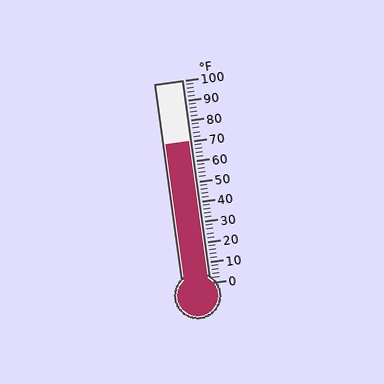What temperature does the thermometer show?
The thermometer shows approximately 70°F.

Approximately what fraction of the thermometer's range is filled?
The thermometer is filled to approximately 70% of its range.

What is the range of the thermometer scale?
The thermometer scale ranges from 0°F to 100°F.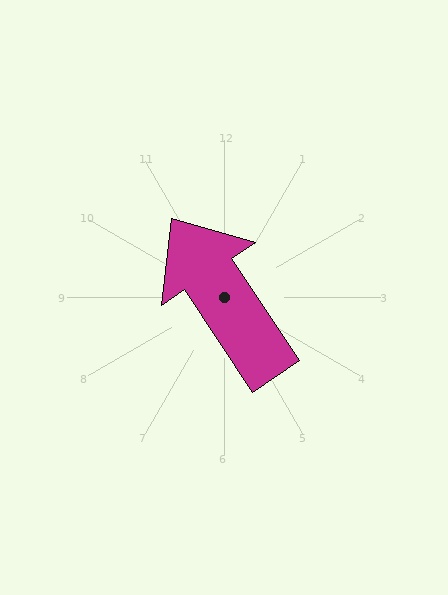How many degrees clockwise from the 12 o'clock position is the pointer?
Approximately 326 degrees.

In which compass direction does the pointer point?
Northwest.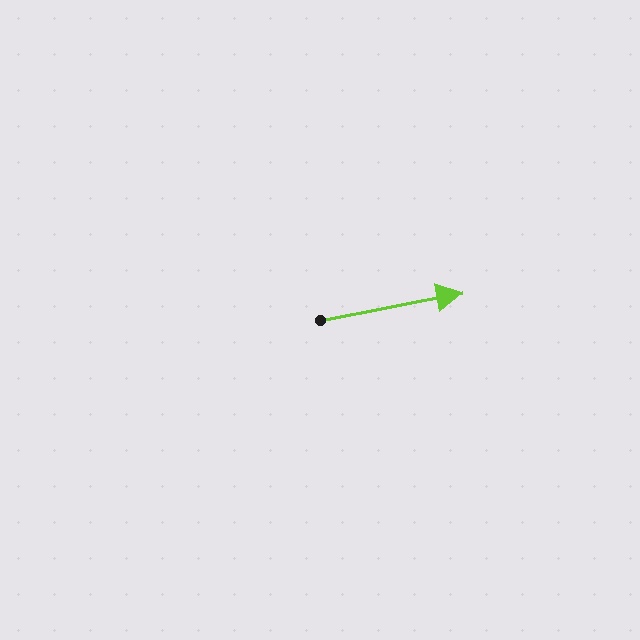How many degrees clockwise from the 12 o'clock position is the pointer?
Approximately 79 degrees.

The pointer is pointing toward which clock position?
Roughly 3 o'clock.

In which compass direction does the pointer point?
East.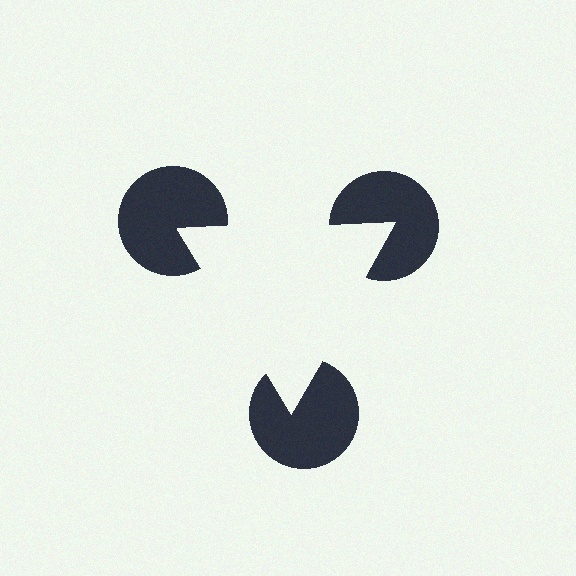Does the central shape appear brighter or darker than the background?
It typically appears slightly brighter than the background, even though no actual brightness change is drawn.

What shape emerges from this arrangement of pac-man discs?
An illusory triangle — its edges are inferred from the aligned wedge cuts in the pac-man discs, not physically drawn.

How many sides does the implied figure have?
3 sides.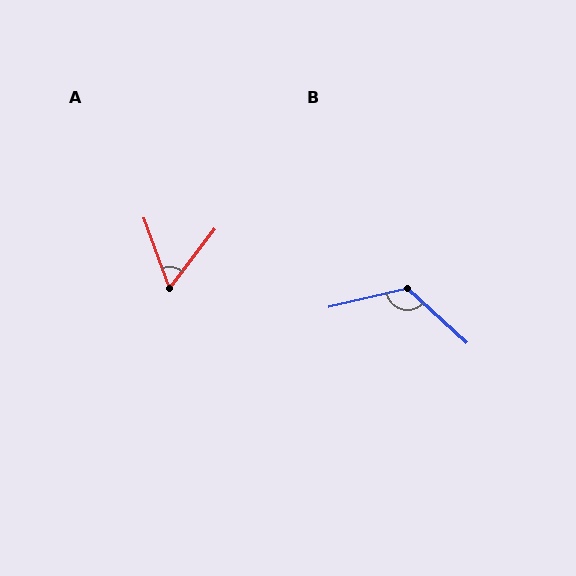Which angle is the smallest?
A, at approximately 58 degrees.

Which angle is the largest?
B, at approximately 124 degrees.